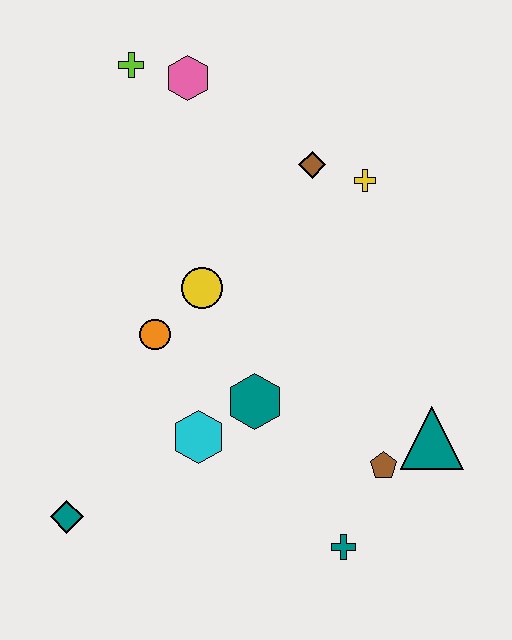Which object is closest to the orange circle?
The yellow circle is closest to the orange circle.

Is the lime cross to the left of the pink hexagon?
Yes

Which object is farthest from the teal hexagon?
The lime cross is farthest from the teal hexagon.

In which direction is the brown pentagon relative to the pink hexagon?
The brown pentagon is below the pink hexagon.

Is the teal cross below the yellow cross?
Yes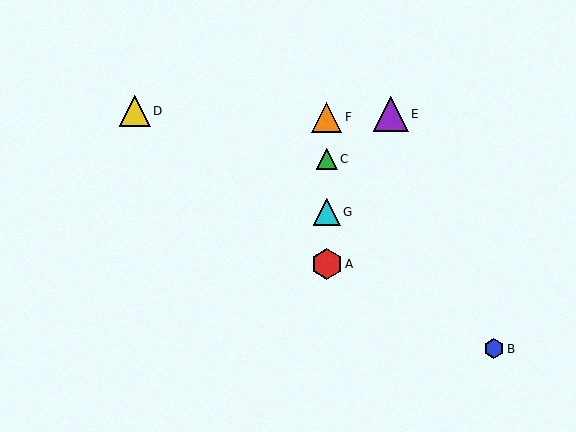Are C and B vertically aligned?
No, C is at x≈327 and B is at x≈494.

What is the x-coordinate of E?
Object E is at x≈391.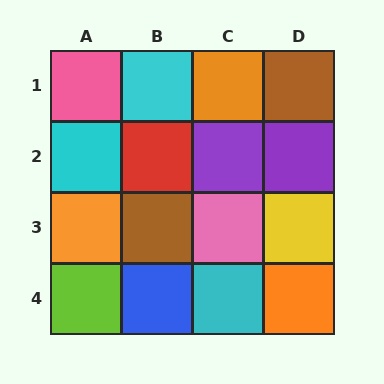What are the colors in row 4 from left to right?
Lime, blue, cyan, orange.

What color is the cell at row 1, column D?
Brown.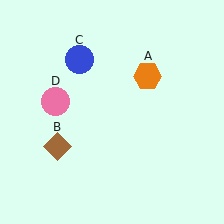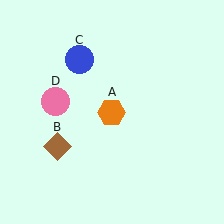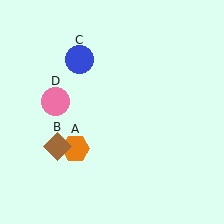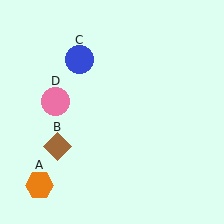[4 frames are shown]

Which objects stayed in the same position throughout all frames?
Brown diamond (object B) and blue circle (object C) and pink circle (object D) remained stationary.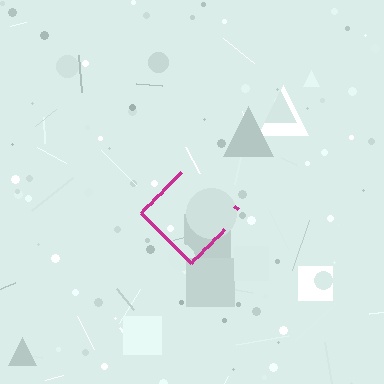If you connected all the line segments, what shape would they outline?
They would outline a diamond.